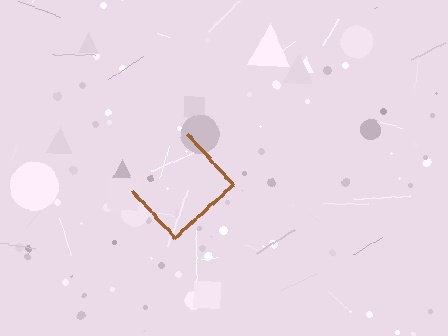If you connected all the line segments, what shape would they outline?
They would outline a diamond.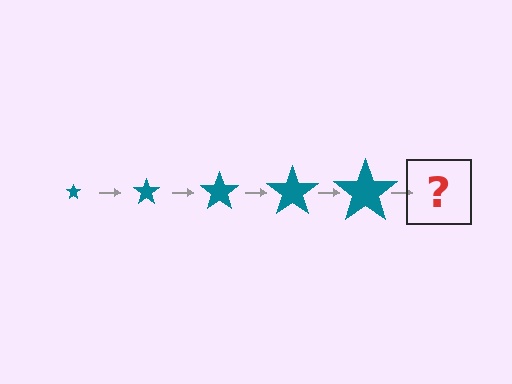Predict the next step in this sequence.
The next step is a teal star, larger than the previous one.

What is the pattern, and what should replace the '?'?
The pattern is that the star gets progressively larger each step. The '?' should be a teal star, larger than the previous one.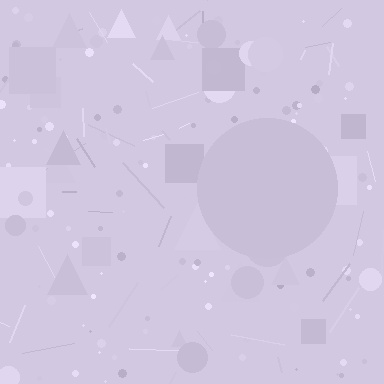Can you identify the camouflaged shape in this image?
The camouflaged shape is a circle.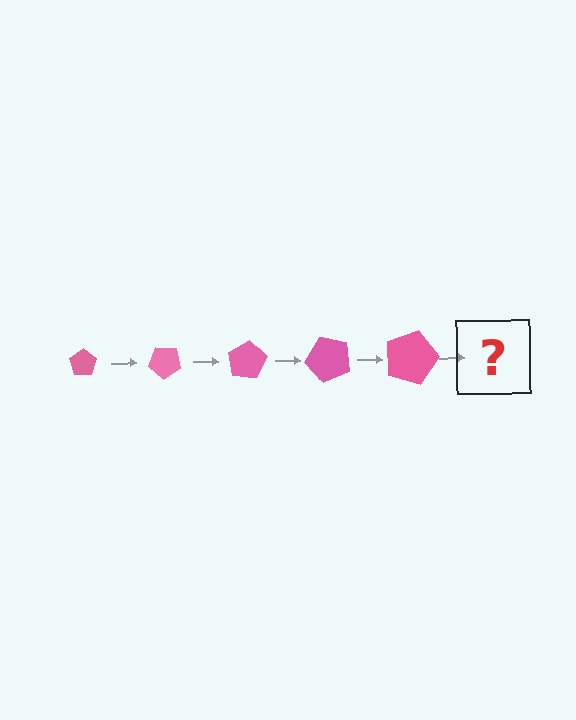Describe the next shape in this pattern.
It should be a pentagon, larger than the previous one and rotated 200 degrees from the start.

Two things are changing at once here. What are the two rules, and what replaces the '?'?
The two rules are that the pentagon grows larger each step and it rotates 40 degrees each step. The '?' should be a pentagon, larger than the previous one and rotated 200 degrees from the start.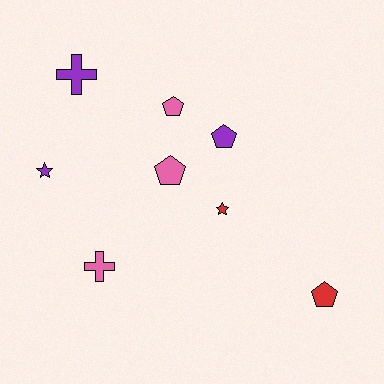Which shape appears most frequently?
Pentagon, with 4 objects.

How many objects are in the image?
There are 8 objects.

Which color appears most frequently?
Pink, with 3 objects.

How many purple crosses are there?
There is 1 purple cross.